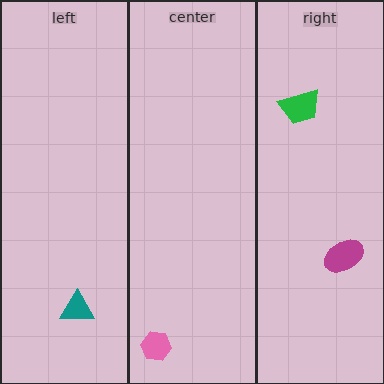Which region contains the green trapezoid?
The right region.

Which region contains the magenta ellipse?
The right region.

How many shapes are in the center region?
1.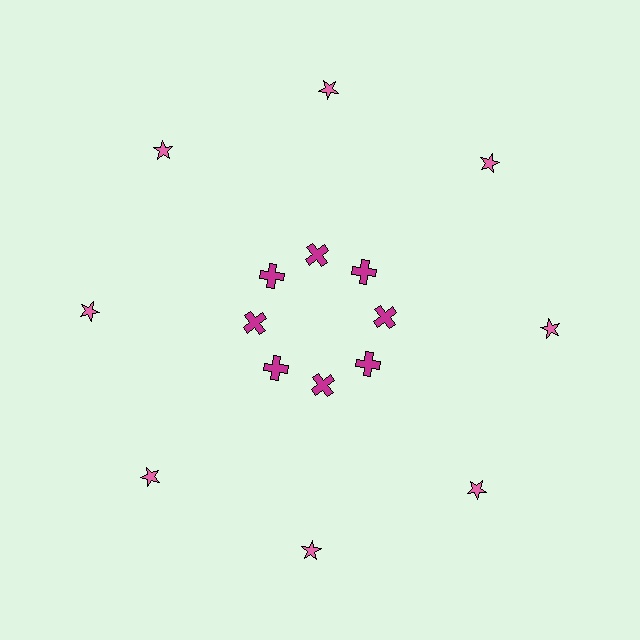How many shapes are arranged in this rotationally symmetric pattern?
There are 16 shapes, arranged in 8 groups of 2.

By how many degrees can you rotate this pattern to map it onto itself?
The pattern maps onto itself every 45 degrees of rotation.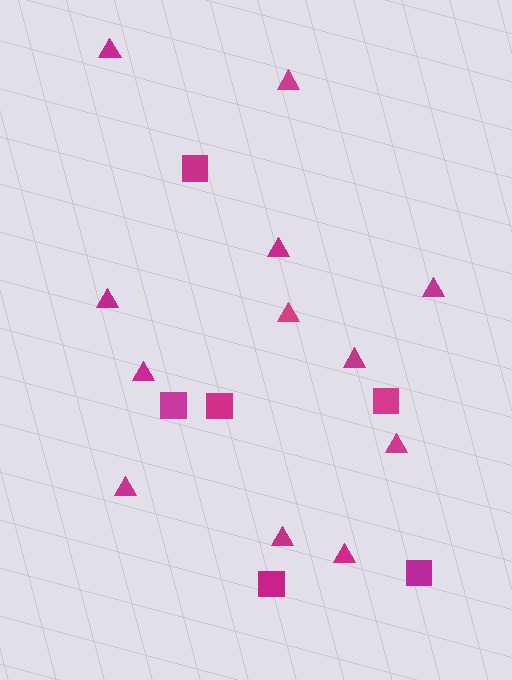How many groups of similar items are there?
There are 2 groups: one group of triangles (12) and one group of squares (6).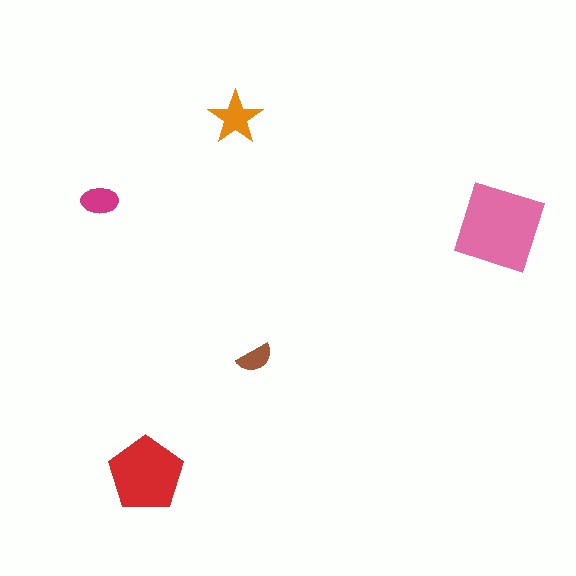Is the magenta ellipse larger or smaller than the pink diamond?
Smaller.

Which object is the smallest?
The brown semicircle.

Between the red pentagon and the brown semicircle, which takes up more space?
The red pentagon.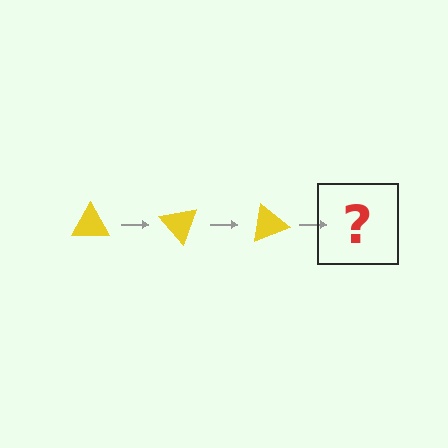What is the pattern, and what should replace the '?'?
The pattern is that the triangle rotates 50 degrees each step. The '?' should be a yellow triangle rotated 150 degrees.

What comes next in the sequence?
The next element should be a yellow triangle rotated 150 degrees.